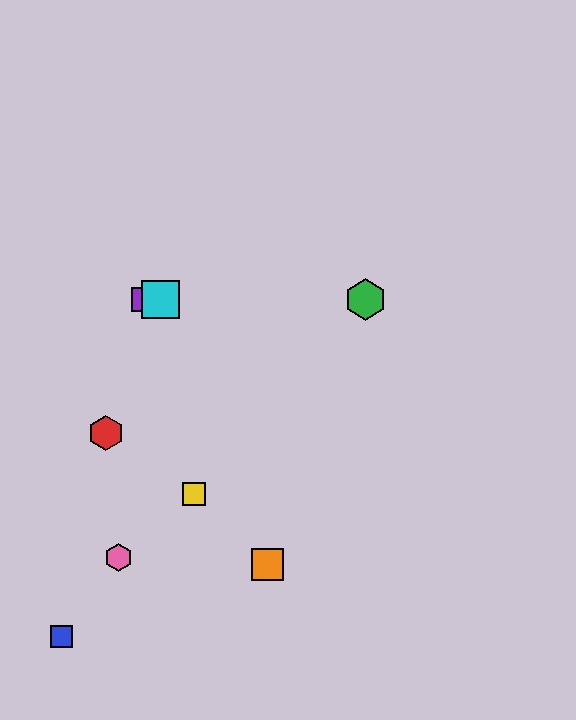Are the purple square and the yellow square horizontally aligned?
No, the purple square is at y≈300 and the yellow square is at y≈494.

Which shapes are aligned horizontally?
The green hexagon, the purple square, the cyan square are aligned horizontally.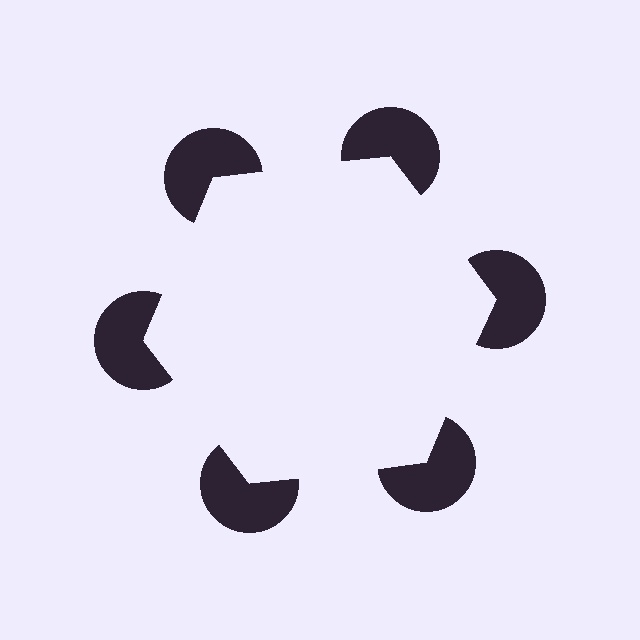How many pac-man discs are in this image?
There are 6 — one at each vertex of the illusory hexagon.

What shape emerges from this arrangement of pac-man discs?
An illusory hexagon — its edges are inferred from the aligned wedge cuts in the pac-man discs, not physically drawn.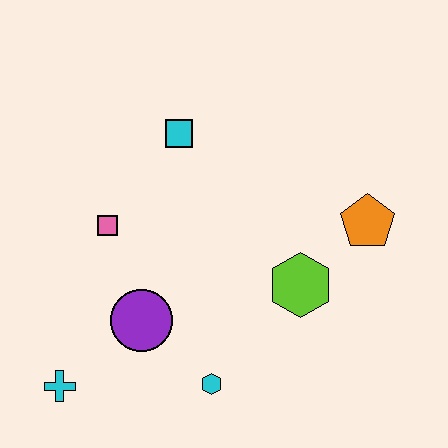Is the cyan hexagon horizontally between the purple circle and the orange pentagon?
Yes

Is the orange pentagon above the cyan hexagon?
Yes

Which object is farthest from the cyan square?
The cyan cross is farthest from the cyan square.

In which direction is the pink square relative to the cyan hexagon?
The pink square is above the cyan hexagon.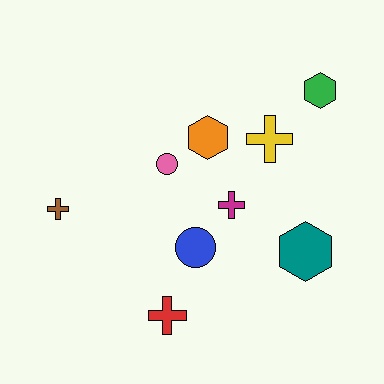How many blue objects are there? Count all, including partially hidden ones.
There is 1 blue object.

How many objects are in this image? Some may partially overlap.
There are 9 objects.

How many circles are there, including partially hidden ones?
There are 2 circles.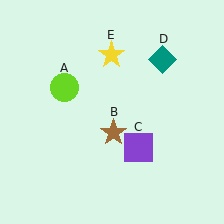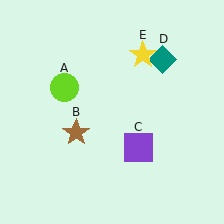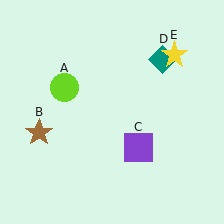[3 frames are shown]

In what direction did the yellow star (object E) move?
The yellow star (object E) moved right.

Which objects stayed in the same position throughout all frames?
Lime circle (object A) and purple square (object C) and teal diamond (object D) remained stationary.